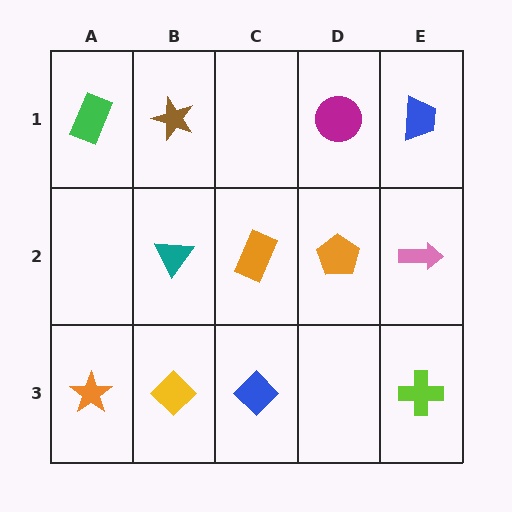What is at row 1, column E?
A blue trapezoid.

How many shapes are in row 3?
4 shapes.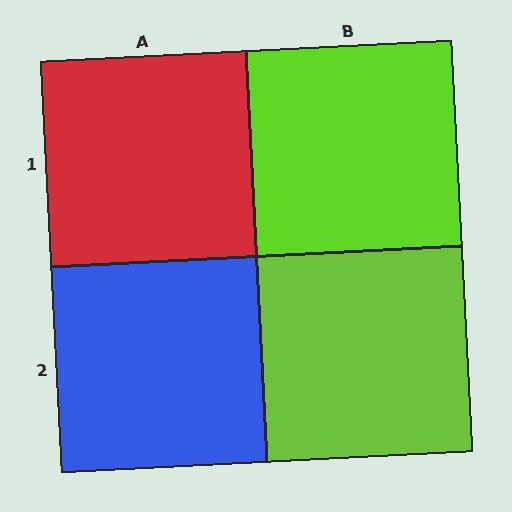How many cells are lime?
2 cells are lime.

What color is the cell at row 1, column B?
Lime.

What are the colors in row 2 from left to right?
Blue, lime.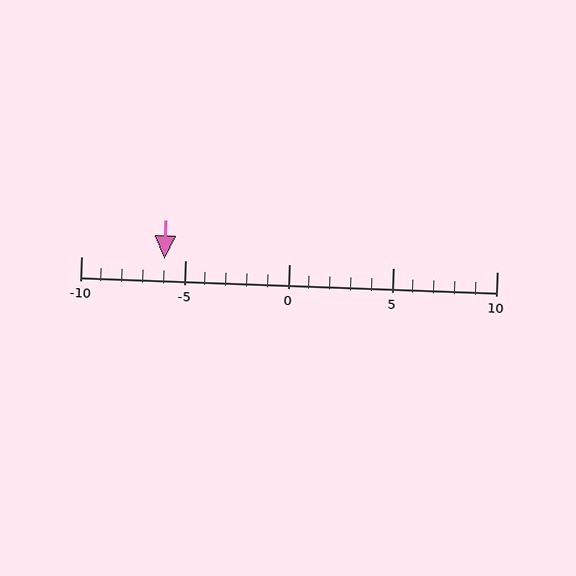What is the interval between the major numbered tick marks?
The major tick marks are spaced 5 units apart.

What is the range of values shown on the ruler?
The ruler shows values from -10 to 10.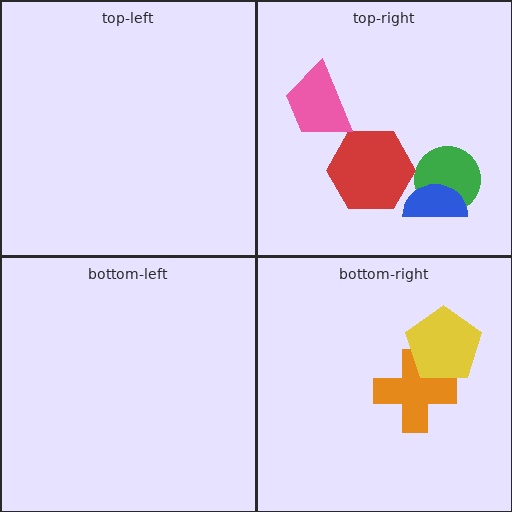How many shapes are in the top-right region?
4.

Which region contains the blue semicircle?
The top-right region.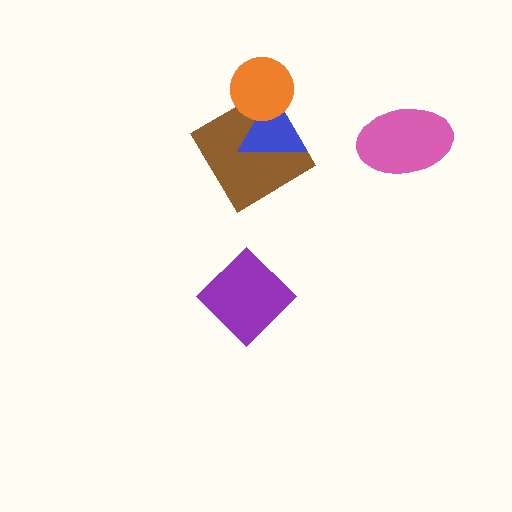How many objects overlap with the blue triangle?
2 objects overlap with the blue triangle.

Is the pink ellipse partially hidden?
No, no other shape covers it.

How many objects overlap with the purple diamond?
0 objects overlap with the purple diamond.